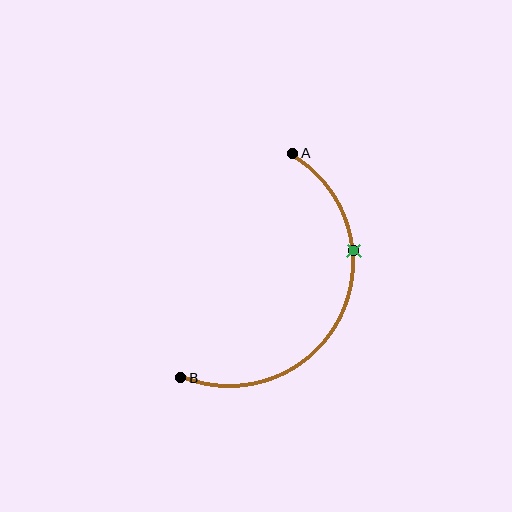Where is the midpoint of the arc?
The arc midpoint is the point on the curve farthest from the straight line joining A and B. It sits to the right of that line.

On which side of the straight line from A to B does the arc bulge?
The arc bulges to the right of the straight line connecting A and B.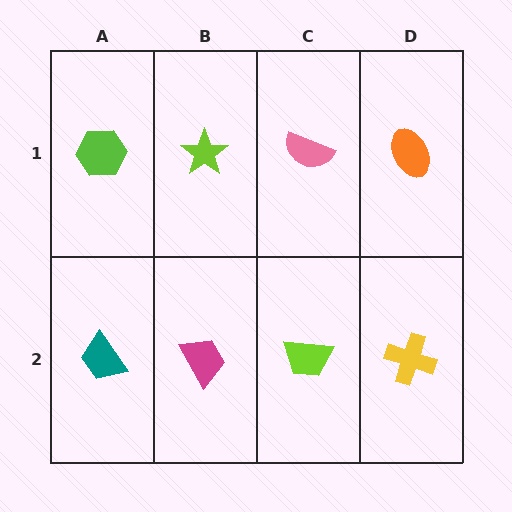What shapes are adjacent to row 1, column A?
A teal trapezoid (row 2, column A), a lime star (row 1, column B).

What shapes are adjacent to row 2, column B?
A lime star (row 1, column B), a teal trapezoid (row 2, column A), a lime trapezoid (row 2, column C).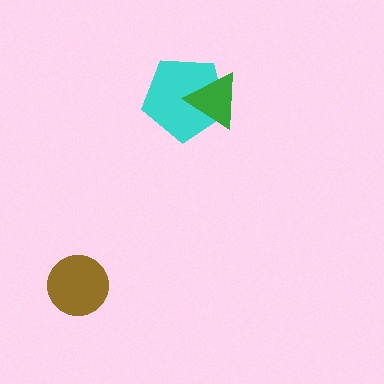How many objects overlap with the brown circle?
0 objects overlap with the brown circle.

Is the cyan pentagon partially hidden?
Yes, it is partially covered by another shape.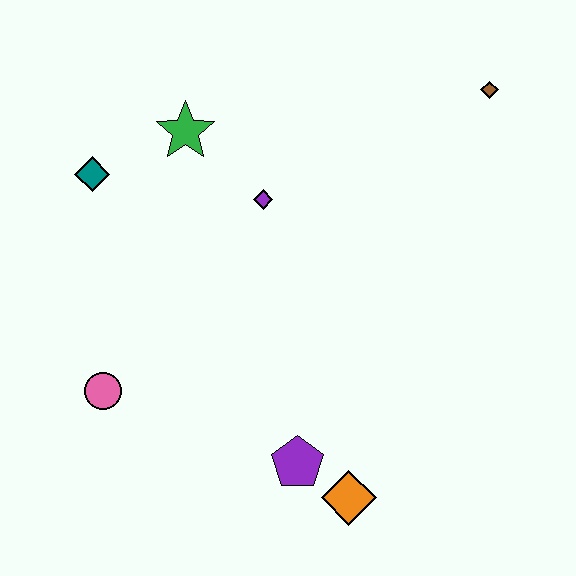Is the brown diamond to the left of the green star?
No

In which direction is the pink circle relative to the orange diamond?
The pink circle is to the left of the orange diamond.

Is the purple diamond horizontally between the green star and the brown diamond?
Yes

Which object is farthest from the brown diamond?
The pink circle is farthest from the brown diamond.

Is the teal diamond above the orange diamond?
Yes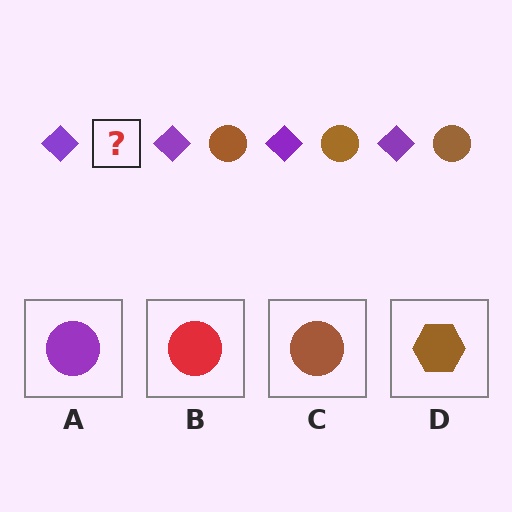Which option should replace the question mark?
Option C.